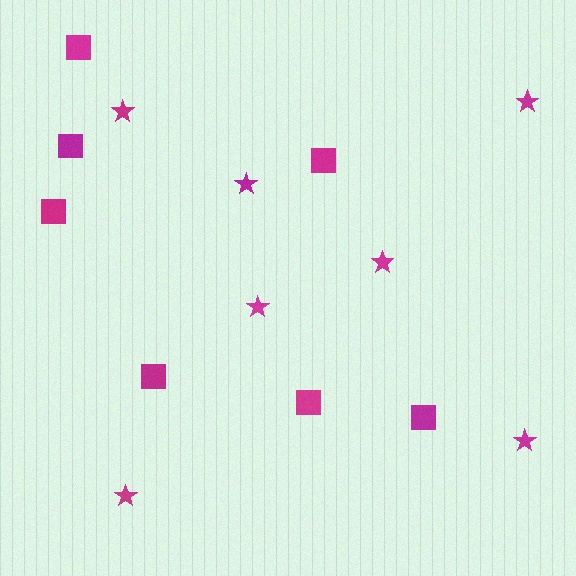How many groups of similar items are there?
There are 2 groups: one group of stars (7) and one group of squares (7).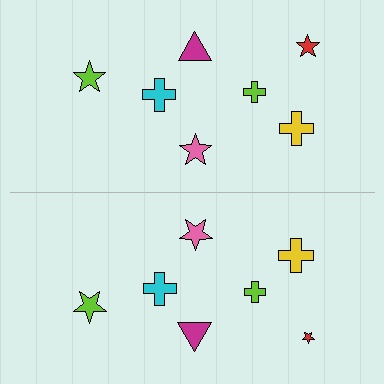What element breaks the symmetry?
The red star on the bottom side has a different size than its mirror counterpart.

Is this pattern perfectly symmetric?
No, the pattern is not perfectly symmetric. The red star on the bottom side has a different size than its mirror counterpart.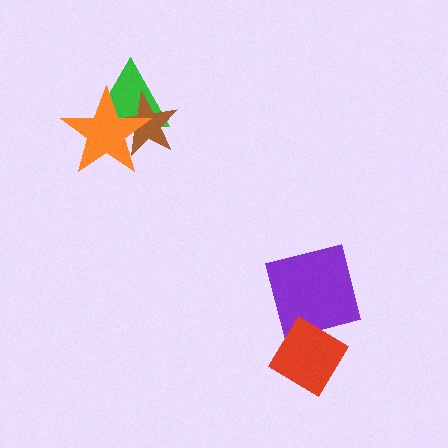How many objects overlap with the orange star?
2 objects overlap with the orange star.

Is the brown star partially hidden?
Yes, it is partially covered by another shape.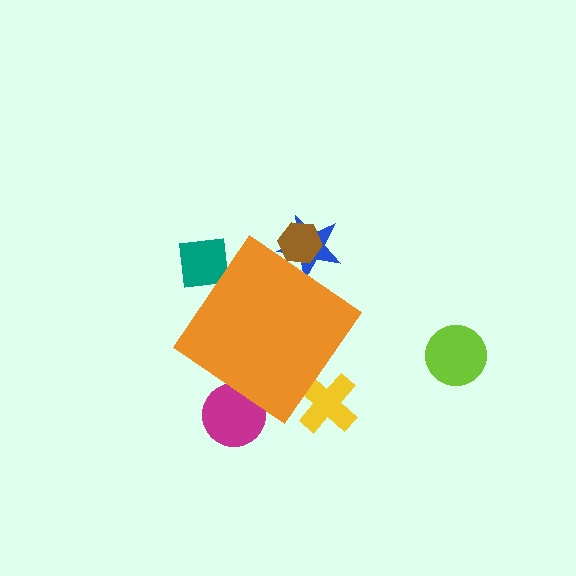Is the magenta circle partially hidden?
Yes, the magenta circle is partially hidden behind the orange diamond.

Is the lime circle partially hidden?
No, the lime circle is fully visible.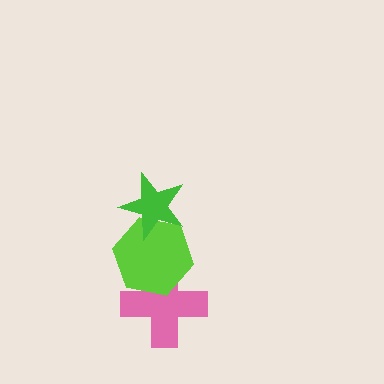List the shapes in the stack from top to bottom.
From top to bottom: the green star, the lime hexagon, the pink cross.